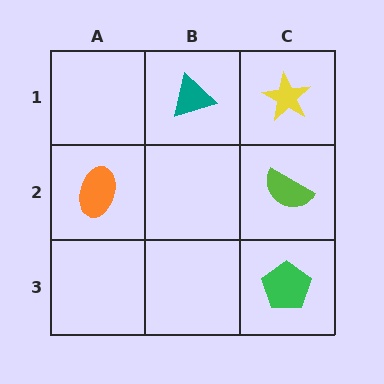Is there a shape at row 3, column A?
No, that cell is empty.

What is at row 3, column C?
A green pentagon.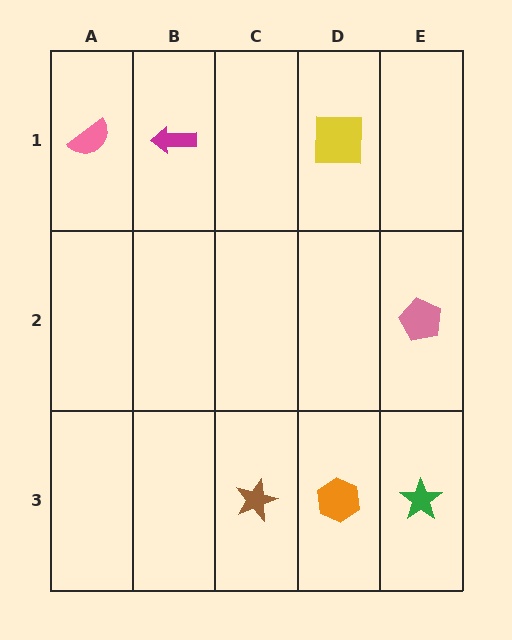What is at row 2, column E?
A pink pentagon.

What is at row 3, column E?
A green star.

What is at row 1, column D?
A yellow square.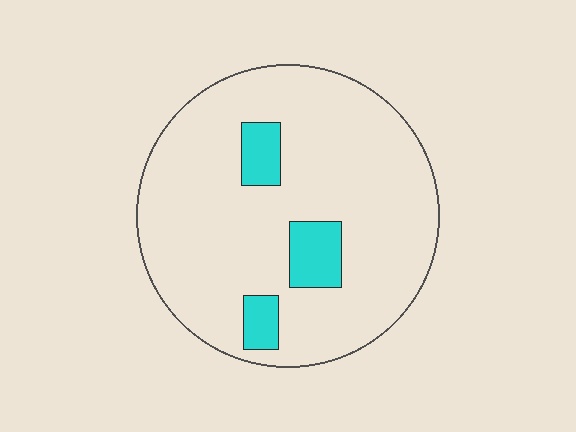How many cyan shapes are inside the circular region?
3.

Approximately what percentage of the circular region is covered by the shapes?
Approximately 10%.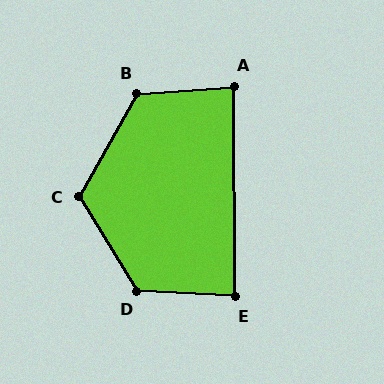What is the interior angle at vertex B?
Approximately 123 degrees (obtuse).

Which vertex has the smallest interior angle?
E, at approximately 86 degrees.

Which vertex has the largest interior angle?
D, at approximately 125 degrees.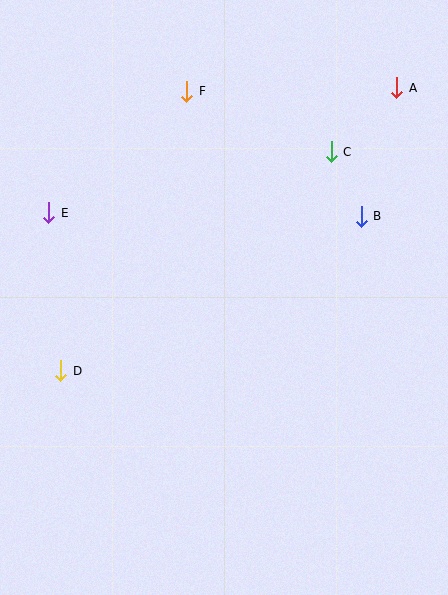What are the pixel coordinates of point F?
Point F is at (187, 91).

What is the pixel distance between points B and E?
The distance between B and E is 313 pixels.